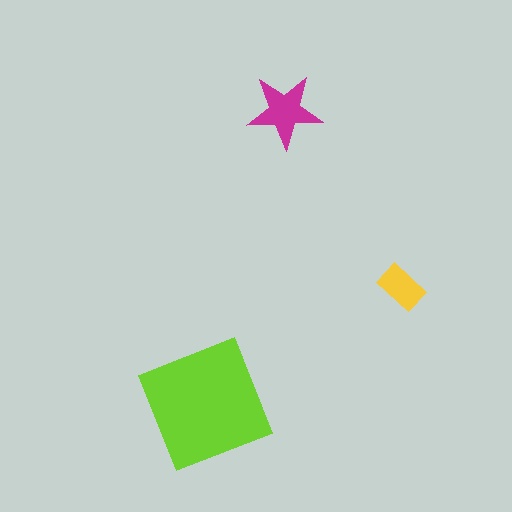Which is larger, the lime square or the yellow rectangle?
The lime square.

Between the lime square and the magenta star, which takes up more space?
The lime square.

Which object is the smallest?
The yellow rectangle.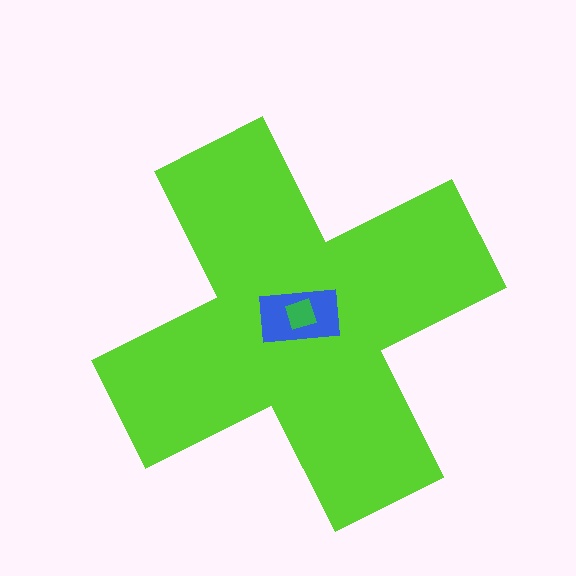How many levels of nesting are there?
3.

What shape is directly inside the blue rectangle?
The green diamond.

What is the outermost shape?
The lime cross.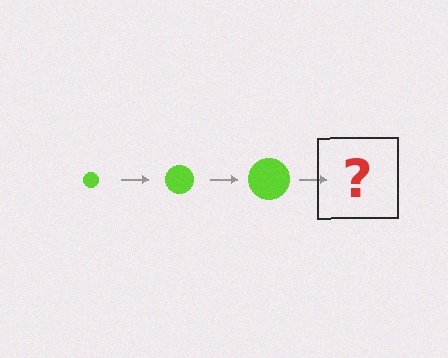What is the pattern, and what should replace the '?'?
The pattern is that the circle gets progressively larger each step. The '?' should be a lime circle, larger than the previous one.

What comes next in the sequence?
The next element should be a lime circle, larger than the previous one.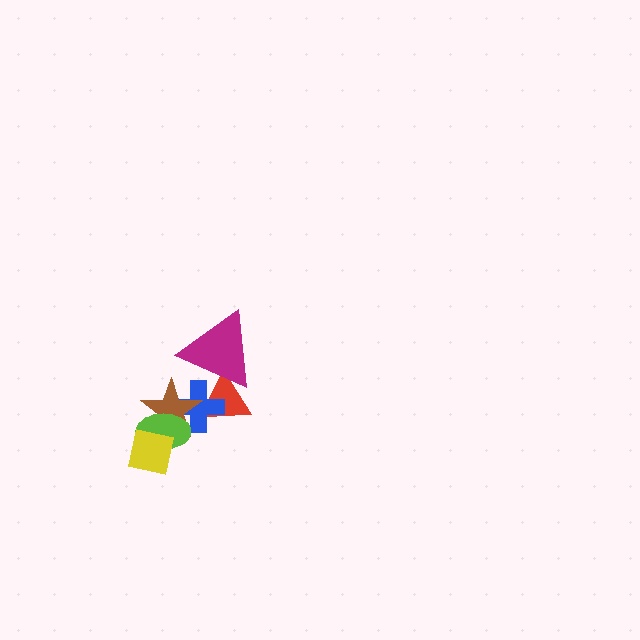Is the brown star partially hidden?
Yes, it is partially covered by another shape.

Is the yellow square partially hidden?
No, no other shape covers it.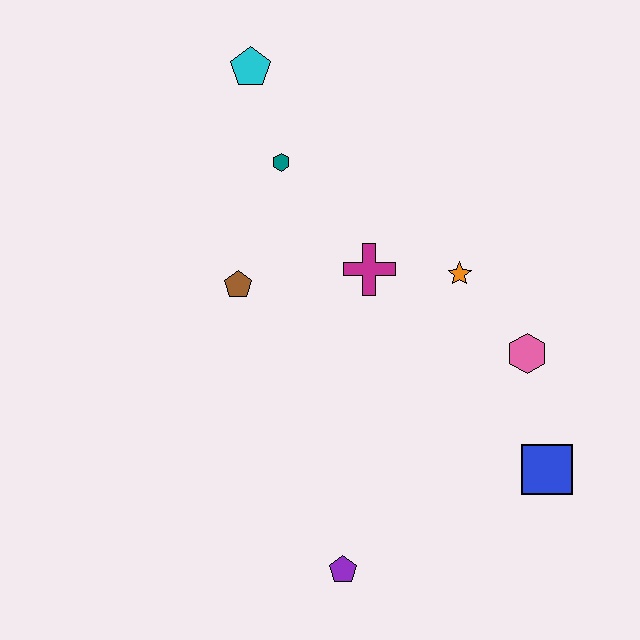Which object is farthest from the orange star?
The purple pentagon is farthest from the orange star.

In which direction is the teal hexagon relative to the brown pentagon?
The teal hexagon is above the brown pentagon.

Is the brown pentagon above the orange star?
No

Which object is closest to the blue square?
The pink hexagon is closest to the blue square.